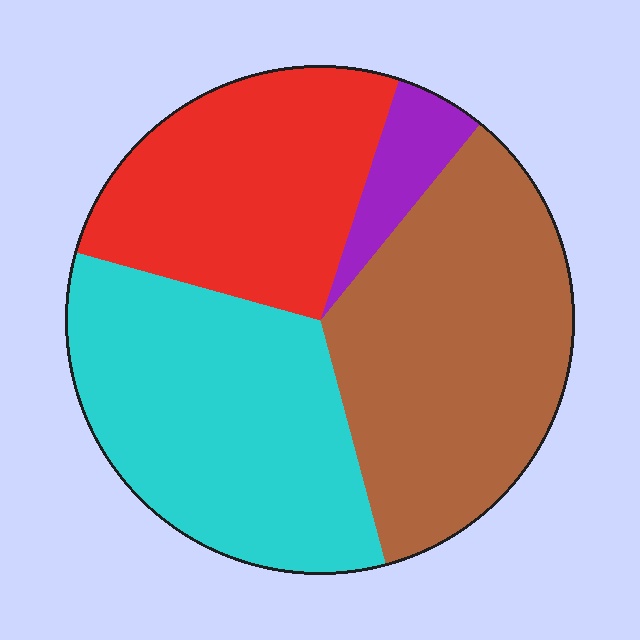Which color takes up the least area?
Purple, at roughly 5%.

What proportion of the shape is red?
Red covers 26% of the shape.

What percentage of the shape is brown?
Brown takes up about one third (1/3) of the shape.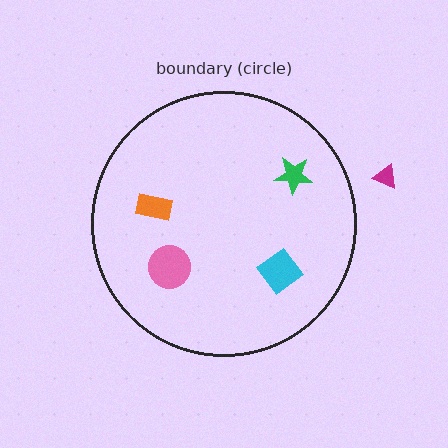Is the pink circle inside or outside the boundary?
Inside.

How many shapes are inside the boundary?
4 inside, 1 outside.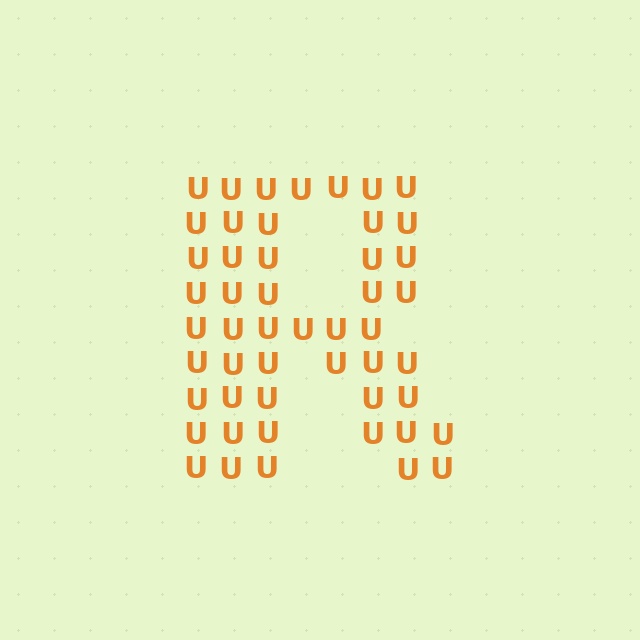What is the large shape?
The large shape is the letter R.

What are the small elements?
The small elements are letter U's.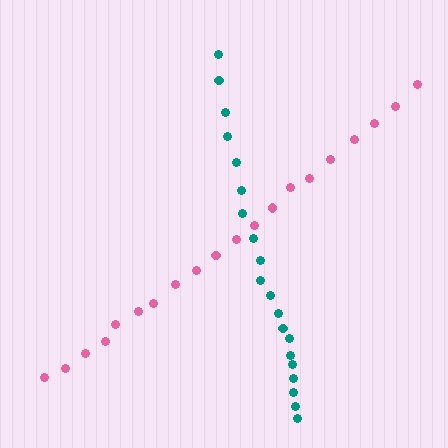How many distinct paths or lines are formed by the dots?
There are 2 distinct paths.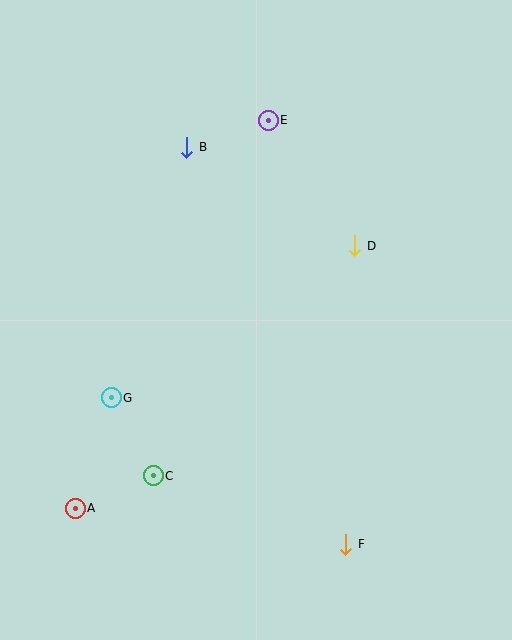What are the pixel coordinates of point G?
Point G is at (111, 398).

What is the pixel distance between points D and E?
The distance between D and E is 153 pixels.